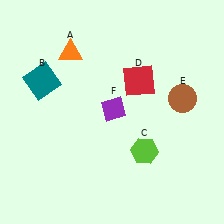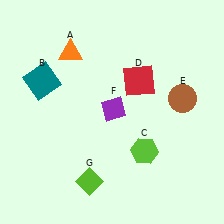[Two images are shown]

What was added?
A lime diamond (G) was added in Image 2.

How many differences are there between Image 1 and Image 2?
There is 1 difference between the two images.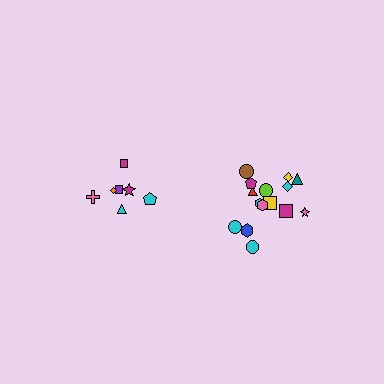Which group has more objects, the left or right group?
The right group.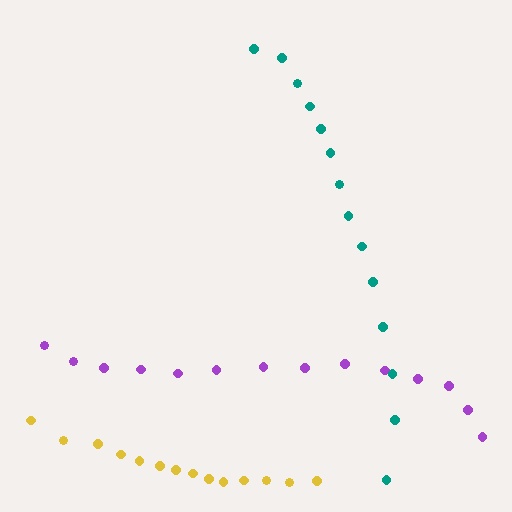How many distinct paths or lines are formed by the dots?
There are 3 distinct paths.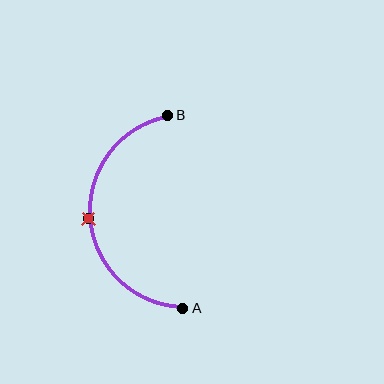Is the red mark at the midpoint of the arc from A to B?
Yes. The red mark lies on the arc at equal arc-length from both A and B — it is the arc midpoint.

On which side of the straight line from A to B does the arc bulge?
The arc bulges to the left of the straight line connecting A and B.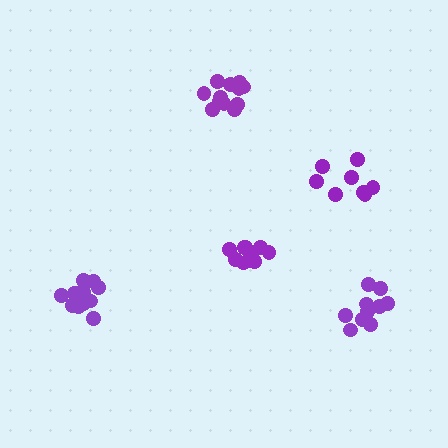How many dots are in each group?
Group 1: 10 dots, Group 2: 9 dots, Group 3: 12 dots, Group 4: 12 dots, Group 5: 10 dots (53 total).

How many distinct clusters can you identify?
There are 5 distinct clusters.